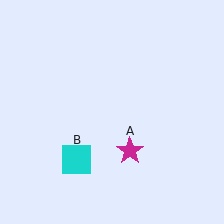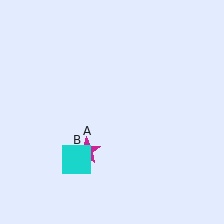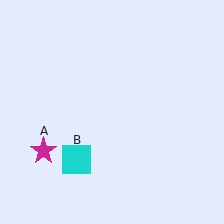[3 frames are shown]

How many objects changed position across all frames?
1 object changed position: magenta star (object A).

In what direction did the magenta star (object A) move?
The magenta star (object A) moved left.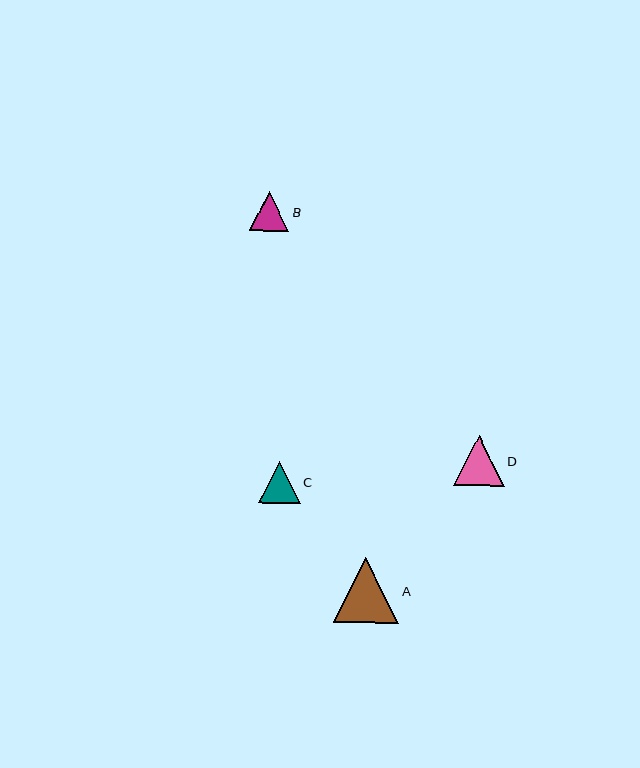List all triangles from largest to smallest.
From largest to smallest: A, D, C, B.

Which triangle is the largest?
Triangle A is the largest with a size of approximately 65 pixels.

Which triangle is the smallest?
Triangle B is the smallest with a size of approximately 40 pixels.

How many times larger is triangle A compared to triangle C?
Triangle A is approximately 1.6 times the size of triangle C.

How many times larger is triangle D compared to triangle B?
Triangle D is approximately 1.3 times the size of triangle B.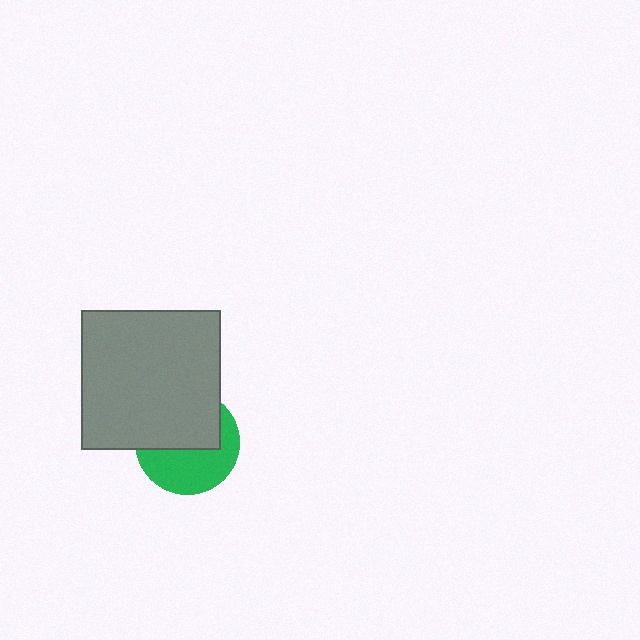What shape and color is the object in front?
The object in front is a gray square.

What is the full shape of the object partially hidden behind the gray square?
The partially hidden object is a green circle.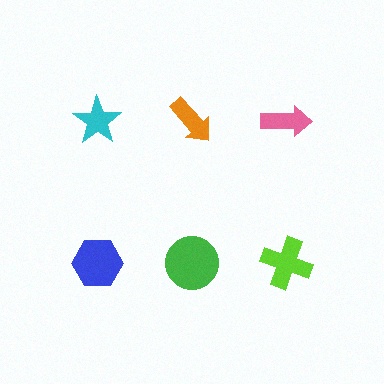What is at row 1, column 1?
A cyan star.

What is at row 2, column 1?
A blue hexagon.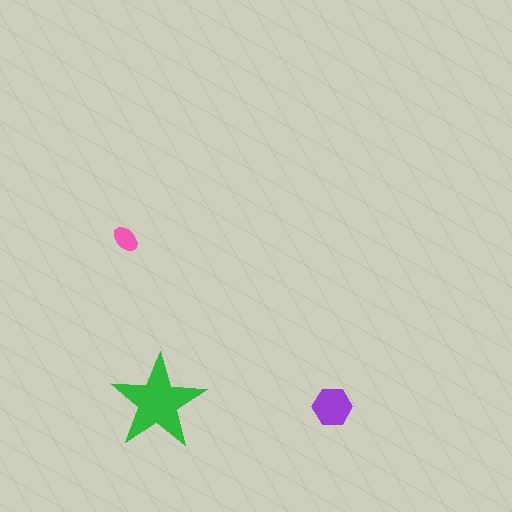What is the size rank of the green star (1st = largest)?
1st.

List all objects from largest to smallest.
The green star, the purple hexagon, the pink ellipse.